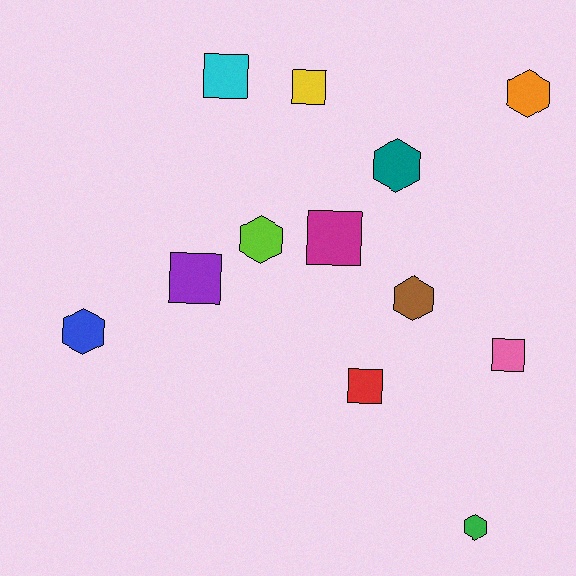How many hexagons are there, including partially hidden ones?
There are 6 hexagons.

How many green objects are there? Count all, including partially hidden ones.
There is 1 green object.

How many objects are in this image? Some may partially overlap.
There are 12 objects.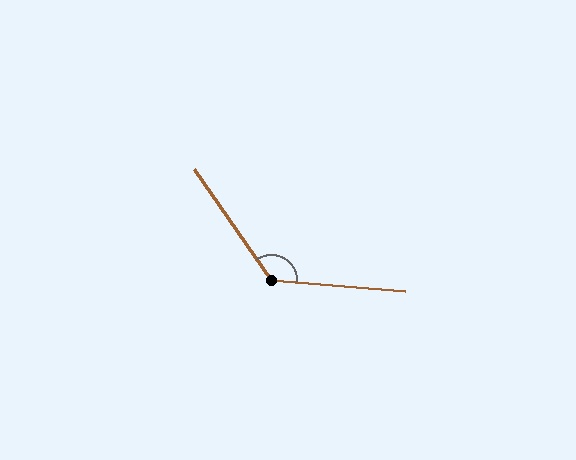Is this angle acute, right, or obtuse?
It is obtuse.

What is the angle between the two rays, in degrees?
Approximately 130 degrees.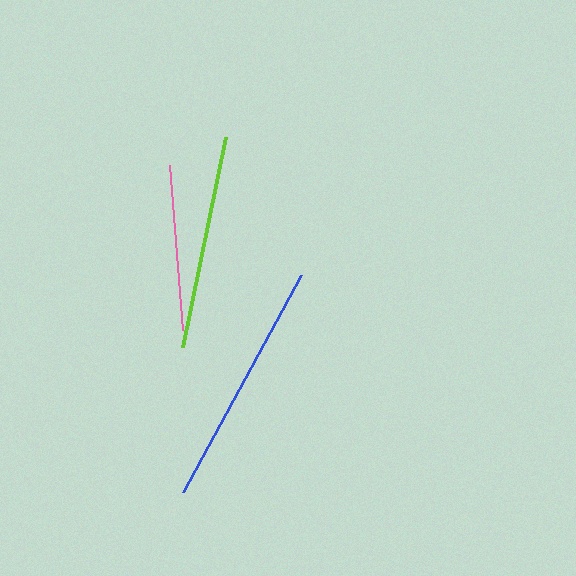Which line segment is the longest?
The blue line is the longest at approximately 247 pixels.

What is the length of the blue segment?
The blue segment is approximately 247 pixels long.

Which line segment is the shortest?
The pink line is the shortest at approximately 166 pixels.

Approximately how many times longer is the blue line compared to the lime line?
The blue line is approximately 1.2 times the length of the lime line.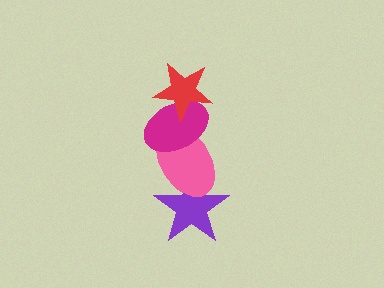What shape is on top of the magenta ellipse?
The red star is on top of the magenta ellipse.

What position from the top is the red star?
The red star is 1st from the top.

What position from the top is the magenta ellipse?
The magenta ellipse is 2nd from the top.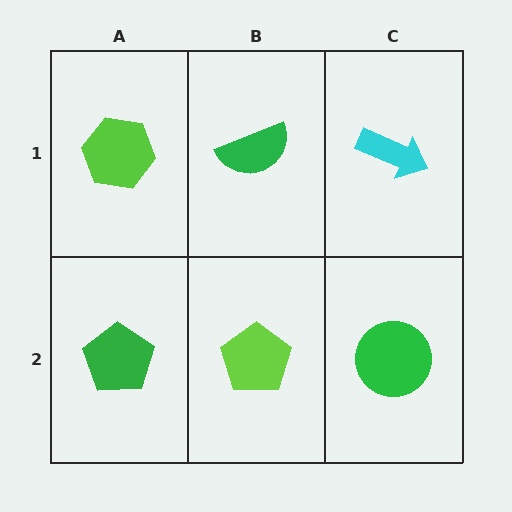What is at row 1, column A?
A lime hexagon.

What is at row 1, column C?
A cyan arrow.